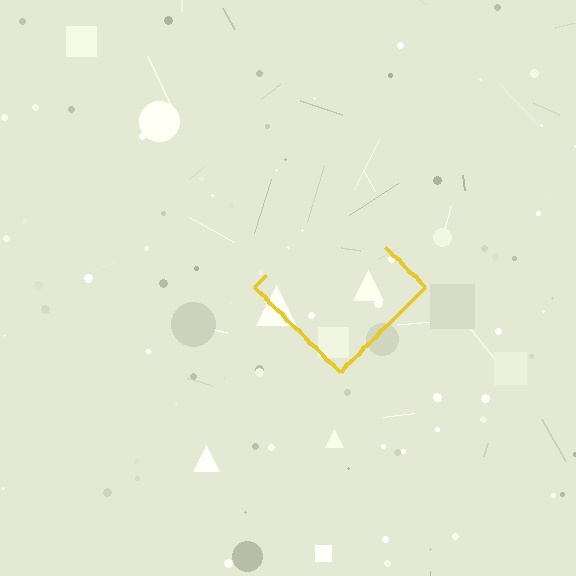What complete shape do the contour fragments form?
The contour fragments form a diamond.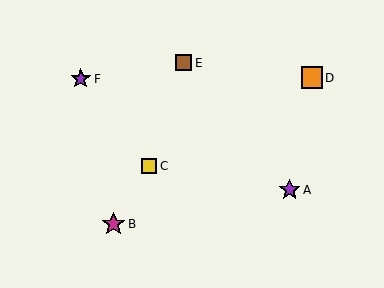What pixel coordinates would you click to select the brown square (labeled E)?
Click at (184, 63) to select the brown square E.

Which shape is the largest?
The magenta star (labeled B) is the largest.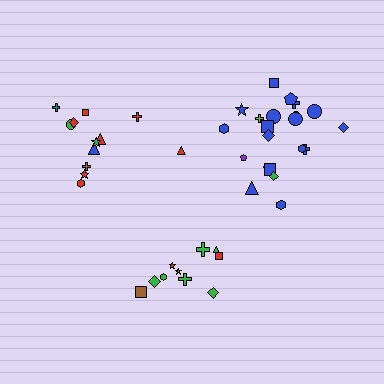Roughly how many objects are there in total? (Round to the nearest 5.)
Roughly 45 objects in total.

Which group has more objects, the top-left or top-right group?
The top-right group.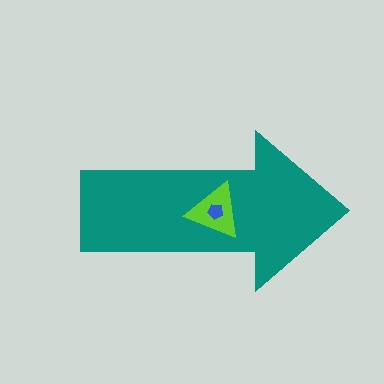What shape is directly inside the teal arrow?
The lime triangle.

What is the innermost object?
The blue pentagon.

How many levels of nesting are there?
3.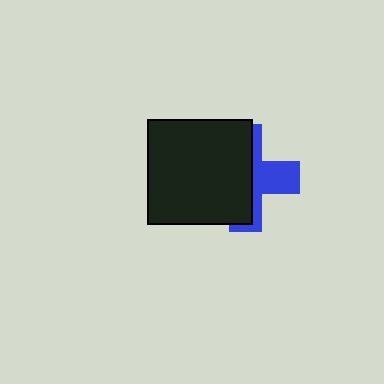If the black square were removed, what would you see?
You would see the complete blue cross.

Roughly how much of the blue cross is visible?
A small part of it is visible (roughly 38%).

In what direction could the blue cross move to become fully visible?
The blue cross could move right. That would shift it out from behind the black square entirely.